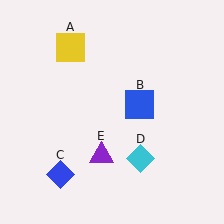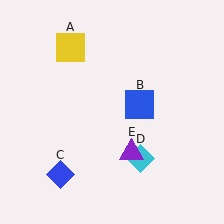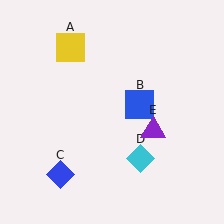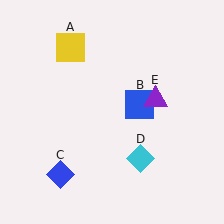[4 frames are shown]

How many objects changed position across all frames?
1 object changed position: purple triangle (object E).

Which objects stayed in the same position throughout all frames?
Yellow square (object A) and blue square (object B) and blue diamond (object C) and cyan diamond (object D) remained stationary.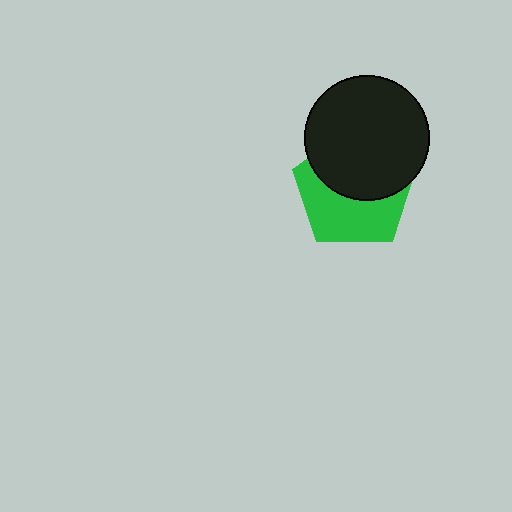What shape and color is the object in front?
The object in front is a black circle.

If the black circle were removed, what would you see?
You would see the complete green pentagon.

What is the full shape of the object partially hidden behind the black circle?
The partially hidden object is a green pentagon.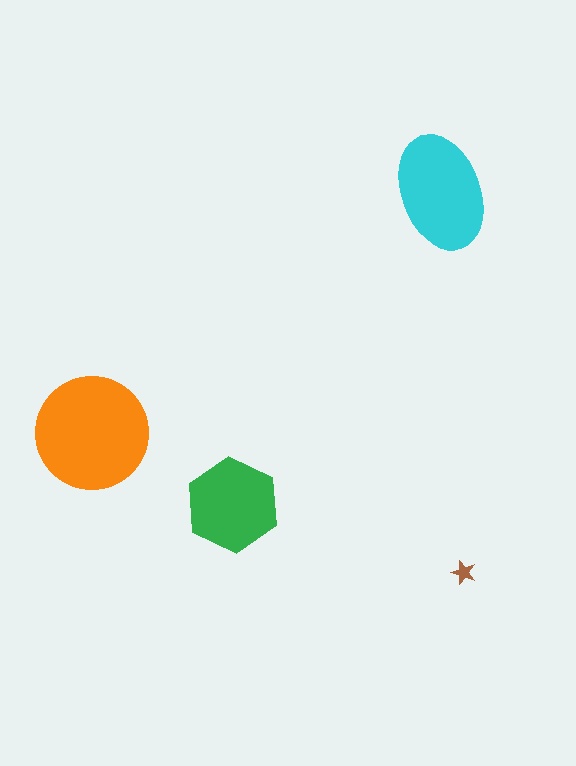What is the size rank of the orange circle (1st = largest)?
1st.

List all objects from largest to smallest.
The orange circle, the cyan ellipse, the green hexagon, the brown star.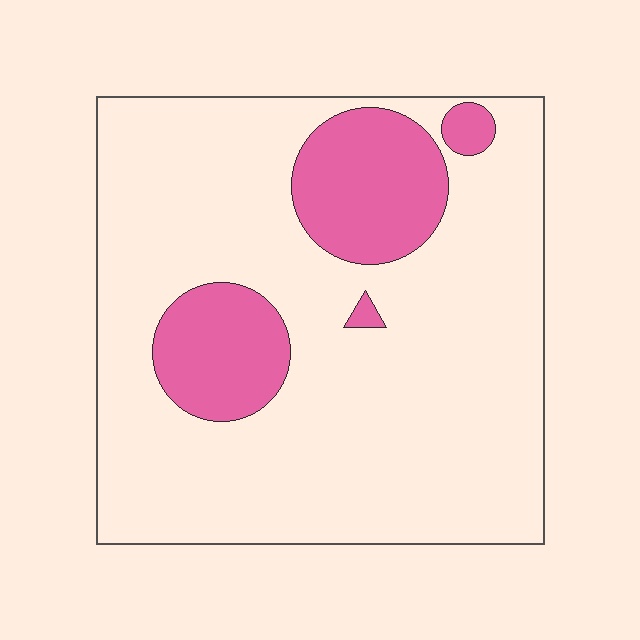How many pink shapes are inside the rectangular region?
4.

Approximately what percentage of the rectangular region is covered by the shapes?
Approximately 20%.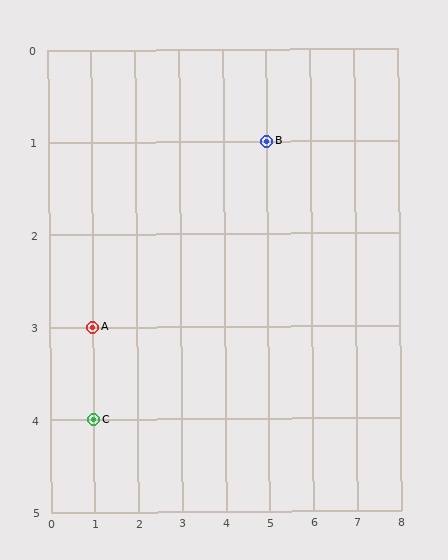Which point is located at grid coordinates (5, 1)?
Point B is at (5, 1).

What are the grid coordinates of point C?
Point C is at grid coordinates (1, 4).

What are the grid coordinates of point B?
Point B is at grid coordinates (5, 1).